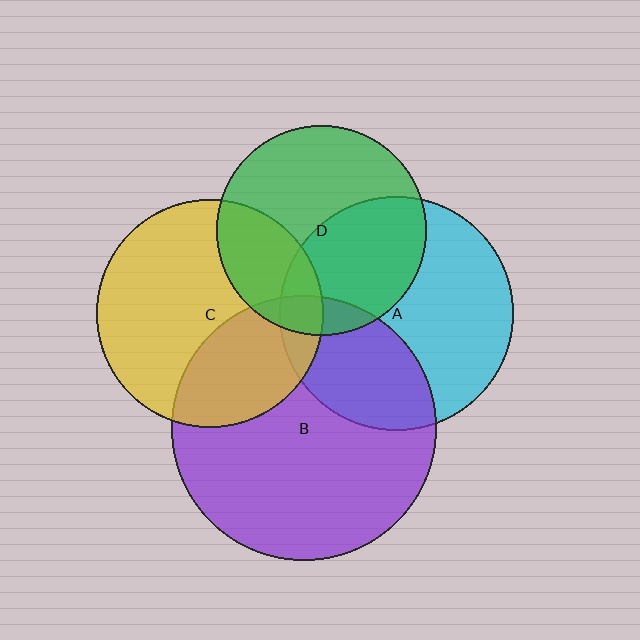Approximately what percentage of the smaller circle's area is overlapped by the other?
Approximately 25%.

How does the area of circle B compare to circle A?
Approximately 1.3 times.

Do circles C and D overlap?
Yes.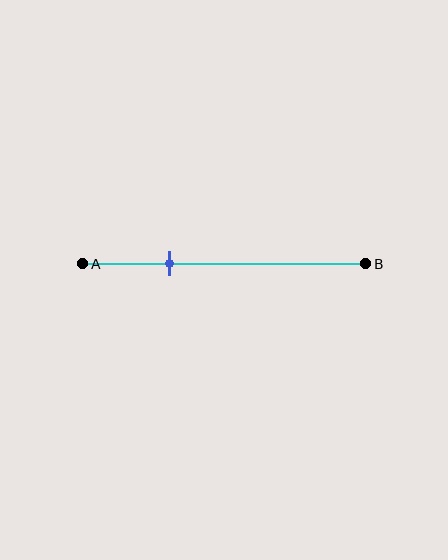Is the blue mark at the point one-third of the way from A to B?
Yes, the mark is approximately at the one-third point.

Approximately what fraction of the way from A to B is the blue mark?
The blue mark is approximately 30% of the way from A to B.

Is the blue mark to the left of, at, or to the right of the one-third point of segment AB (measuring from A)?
The blue mark is approximately at the one-third point of segment AB.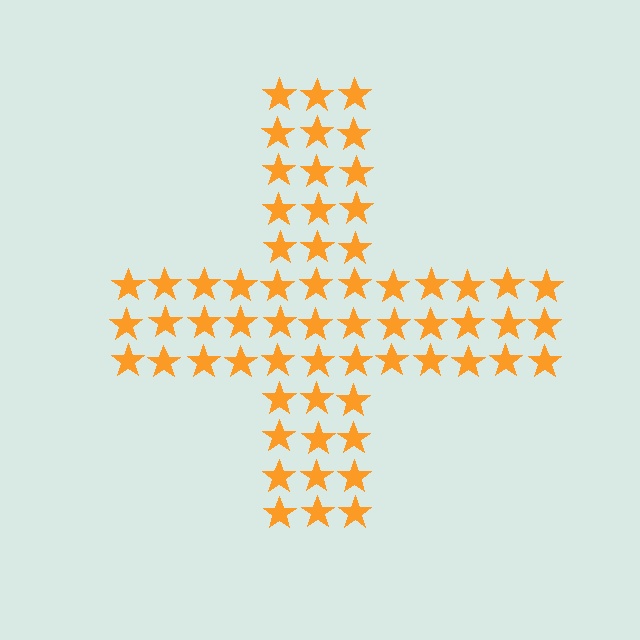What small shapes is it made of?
It is made of small stars.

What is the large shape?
The large shape is a cross.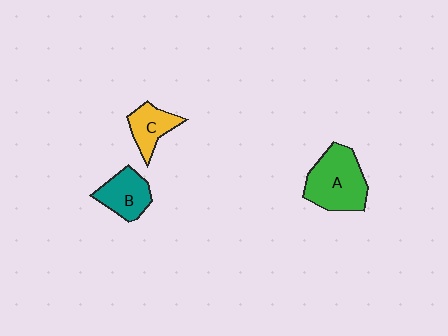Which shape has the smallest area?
Shape C (yellow).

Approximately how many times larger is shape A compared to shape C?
Approximately 1.8 times.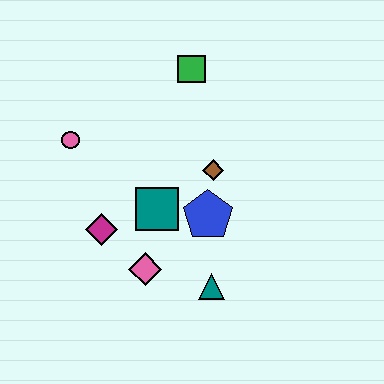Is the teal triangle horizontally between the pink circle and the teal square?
No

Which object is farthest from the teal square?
The green square is farthest from the teal square.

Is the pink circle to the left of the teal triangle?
Yes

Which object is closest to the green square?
The brown diamond is closest to the green square.